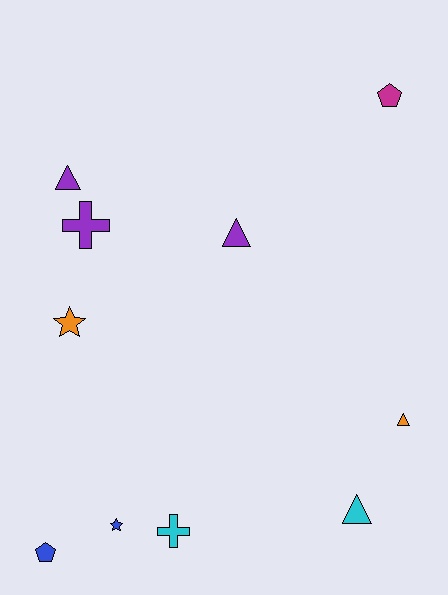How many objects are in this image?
There are 10 objects.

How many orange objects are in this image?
There are 2 orange objects.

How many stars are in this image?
There are 2 stars.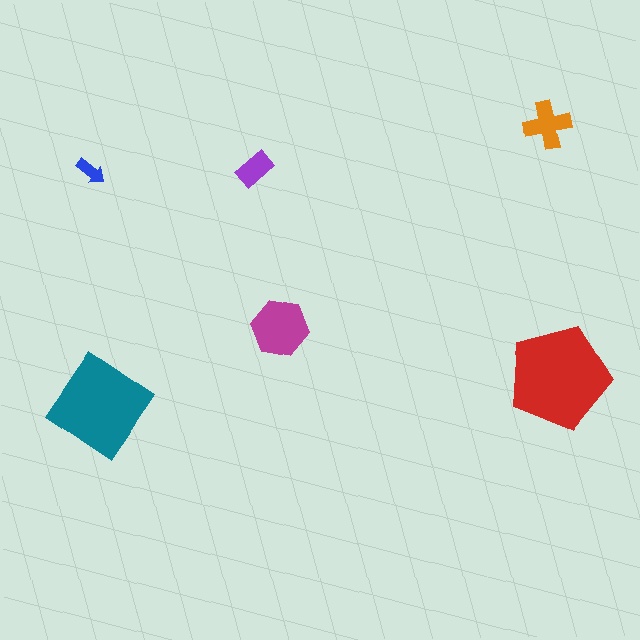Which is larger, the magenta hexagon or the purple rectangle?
The magenta hexagon.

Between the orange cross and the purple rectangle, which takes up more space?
The orange cross.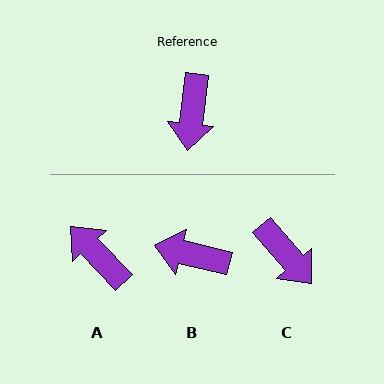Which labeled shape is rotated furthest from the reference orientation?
A, about 130 degrees away.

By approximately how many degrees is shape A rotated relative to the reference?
Approximately 130 degrees clockwise.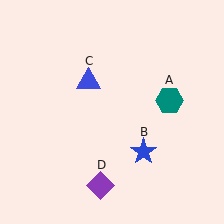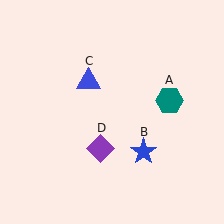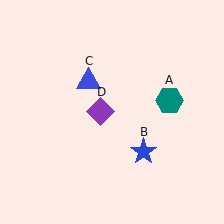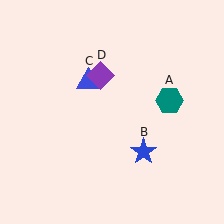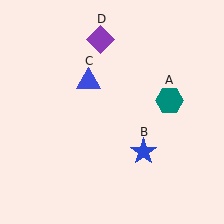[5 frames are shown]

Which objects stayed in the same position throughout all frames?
Teal hexagon (object A) and blue star (object B) and blue triangle (object C) remained stationary.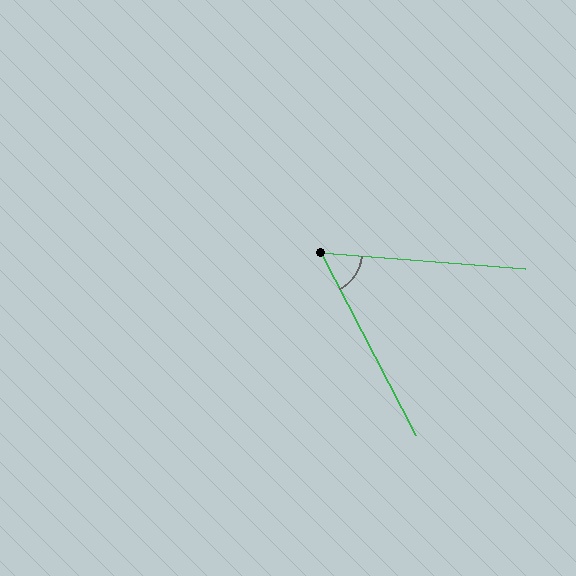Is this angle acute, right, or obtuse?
It is acute.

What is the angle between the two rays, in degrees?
Approximately 58 degrees.